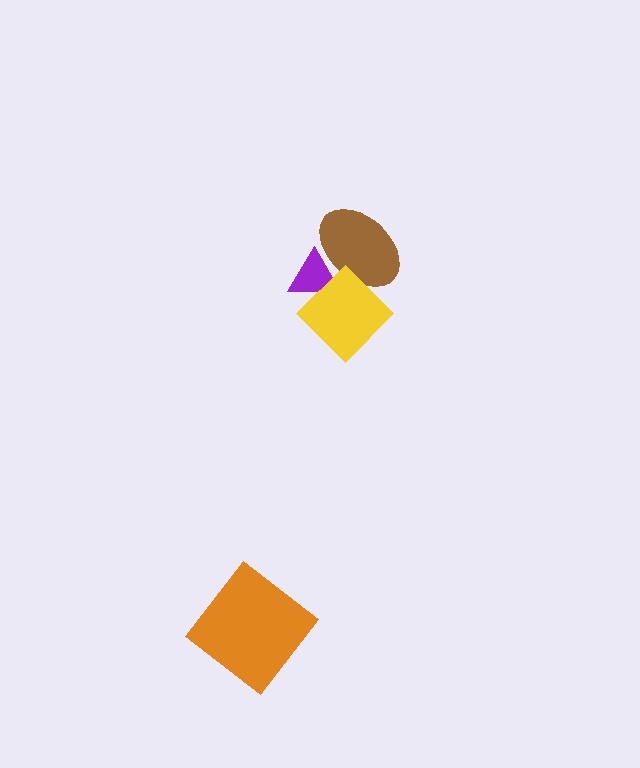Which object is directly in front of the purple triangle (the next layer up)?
The brown ellipse is directly in front of the purple triangle.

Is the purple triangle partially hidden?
Yes, it is partially covered by another shape.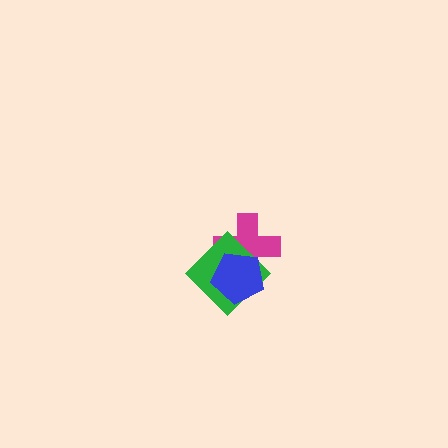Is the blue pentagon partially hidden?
No, no other shape covers it.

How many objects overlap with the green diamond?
2 objects overlap with the green diamond.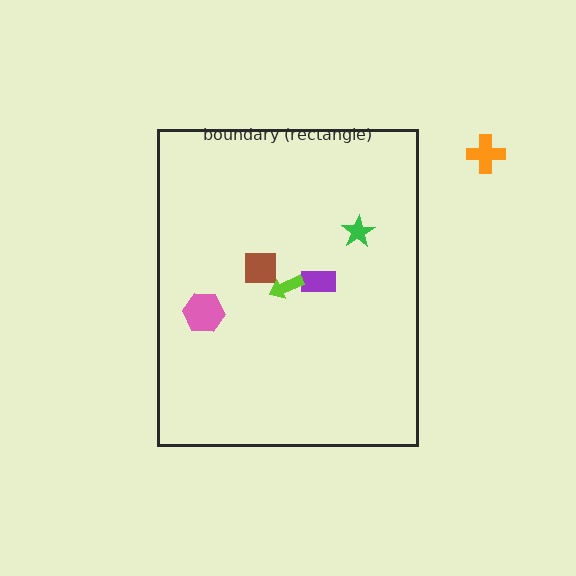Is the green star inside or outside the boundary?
Inside.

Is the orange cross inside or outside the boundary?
Outside.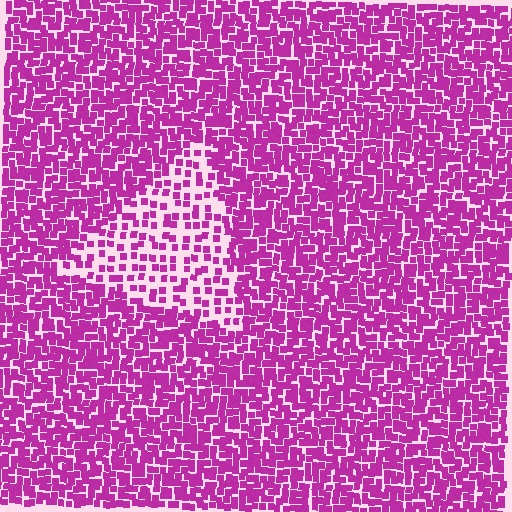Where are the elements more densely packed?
The elements are more densely packed outside the triangle boundary.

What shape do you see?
I see a triangle.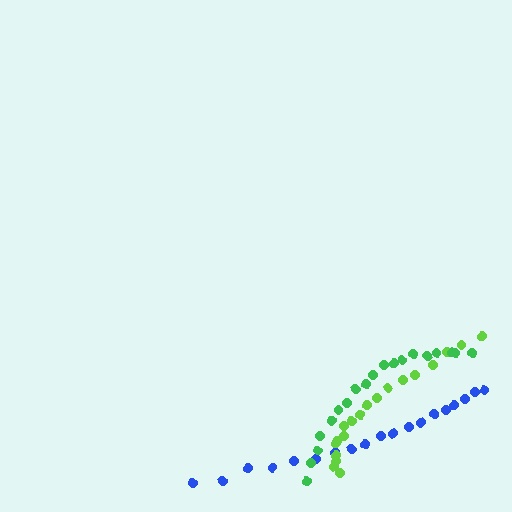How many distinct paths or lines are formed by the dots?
There are 3 distinct paths.